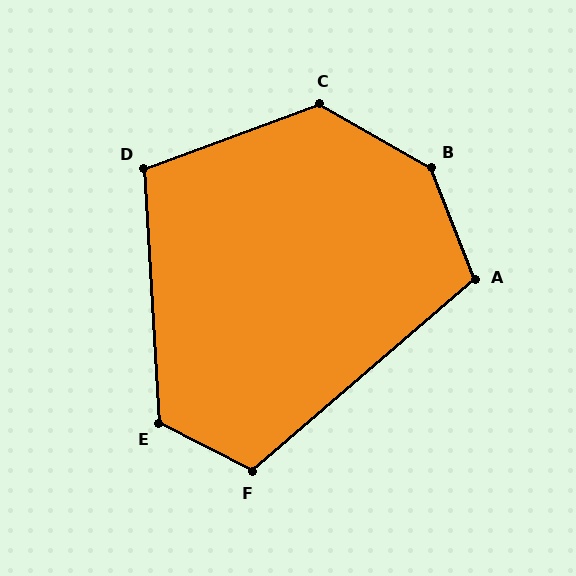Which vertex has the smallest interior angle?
D, at approximately 107 degrees.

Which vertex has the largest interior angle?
B, at approximately 141 degrees.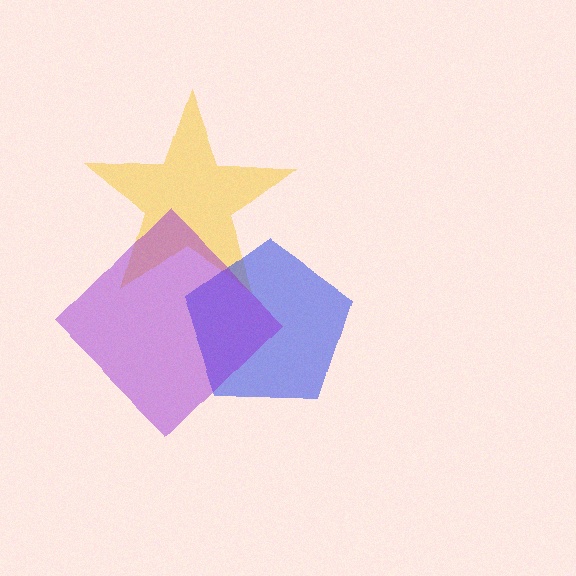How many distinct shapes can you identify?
There are 3 distinct shapes: a yellow star, a blue pentagon, a purple diamond.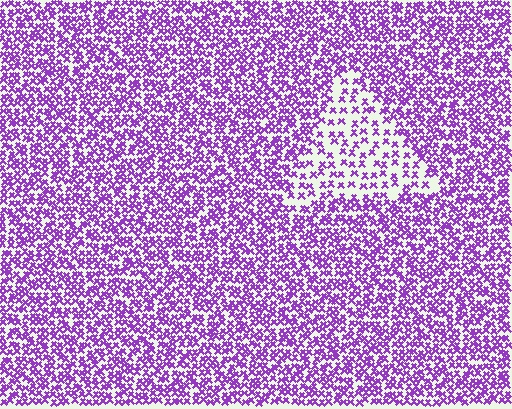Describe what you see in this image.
The image contains small purple elements arranged at two different densities. A triangle-shaped region is visible where the elements are less densely packed than the surrounding area.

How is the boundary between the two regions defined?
The boundary is defined by a change in element density (approximately 2.2x ratio). All elements are the same color, size, and shape.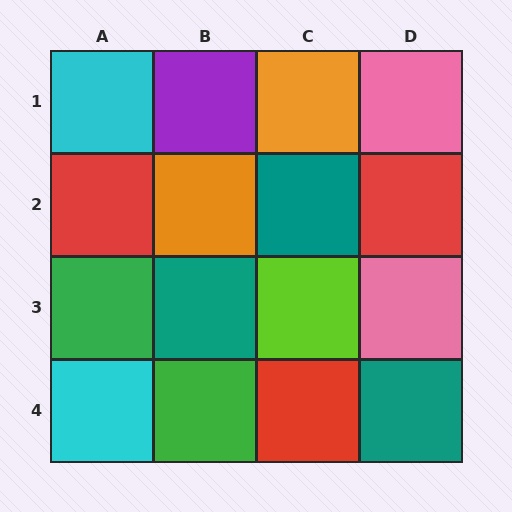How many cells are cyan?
2 cells are cyan.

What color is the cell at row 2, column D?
Red.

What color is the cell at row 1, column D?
Pink.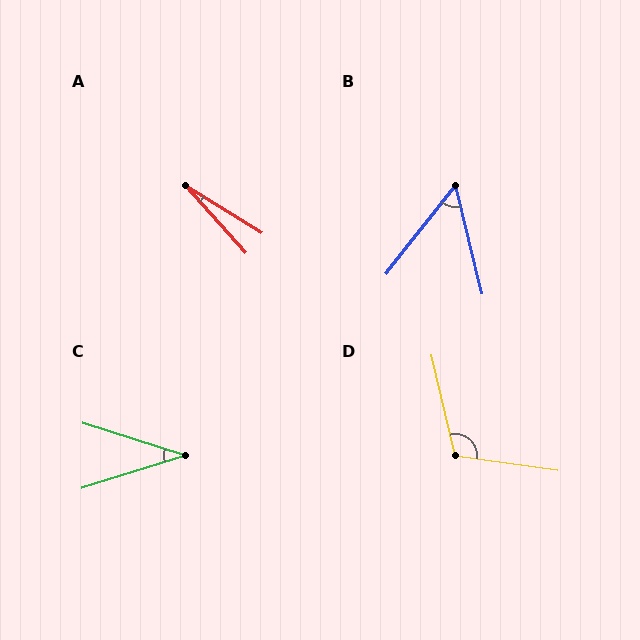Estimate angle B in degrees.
Approximately 52 degrees.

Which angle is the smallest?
A, at approximately 17 degrees.